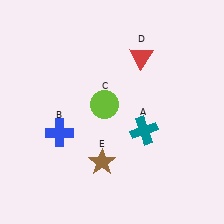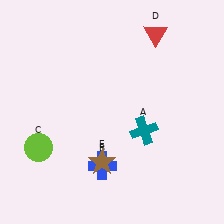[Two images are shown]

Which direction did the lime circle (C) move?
The lime circle (C) moved left.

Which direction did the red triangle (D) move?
The red triangle (D) moved up.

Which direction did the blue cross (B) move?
The blue cross (B) moved right.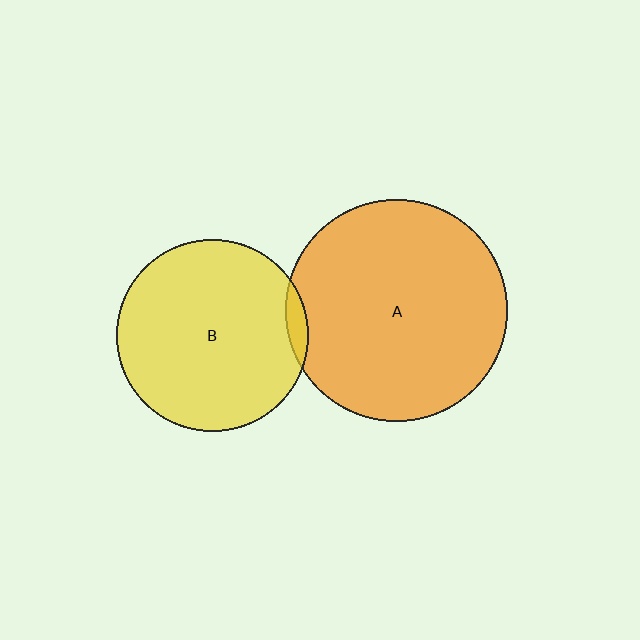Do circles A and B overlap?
Yes.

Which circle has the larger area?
Circle A (orange).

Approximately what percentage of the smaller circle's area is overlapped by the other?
Approximately 5%.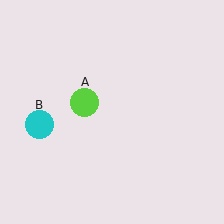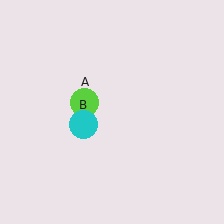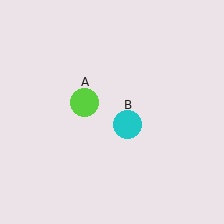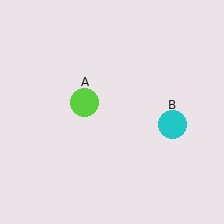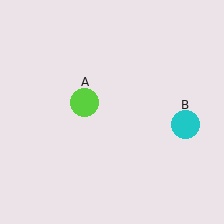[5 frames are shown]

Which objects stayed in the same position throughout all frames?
Lime circle (object A) remained stationary.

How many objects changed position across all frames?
1 object changed position: cyan circle (object B).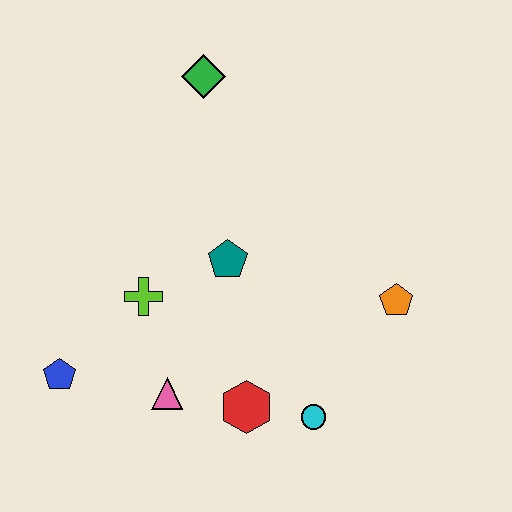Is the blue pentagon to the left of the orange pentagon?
Yes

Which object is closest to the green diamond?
The teal pentagon is closest to the green diamond.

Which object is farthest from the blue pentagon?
The orange pentagon is farthest from the blue pentagon.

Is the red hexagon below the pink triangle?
Yes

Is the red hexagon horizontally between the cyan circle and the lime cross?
Yes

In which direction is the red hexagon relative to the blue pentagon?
The red hexagon is to the right of the blue pentagon.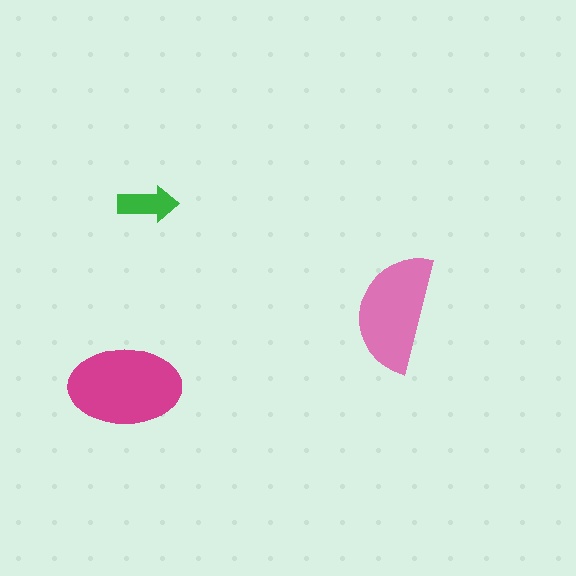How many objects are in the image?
There are 3 objects in the image.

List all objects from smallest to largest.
The green arrow, the pink semicircle, the magenta ellipse.